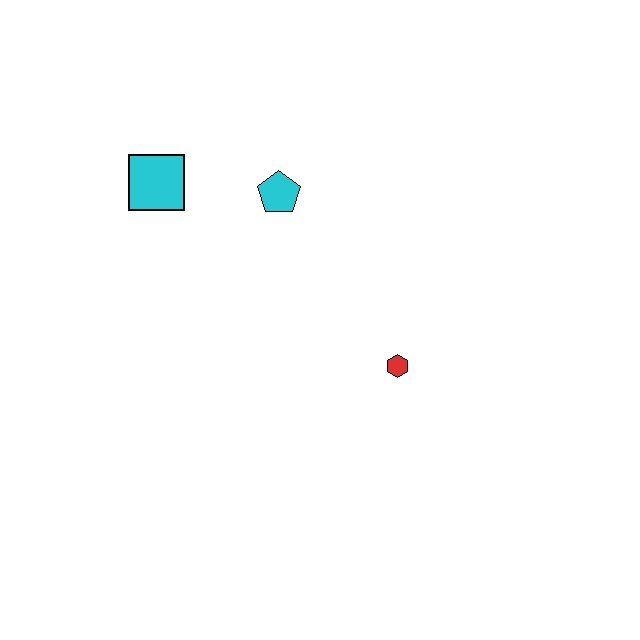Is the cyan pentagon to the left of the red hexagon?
Yes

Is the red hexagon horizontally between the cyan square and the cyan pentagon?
No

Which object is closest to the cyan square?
The cyan pentagon is closest to the cyan square.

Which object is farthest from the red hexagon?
The cyan square is farthest from the red hexagon.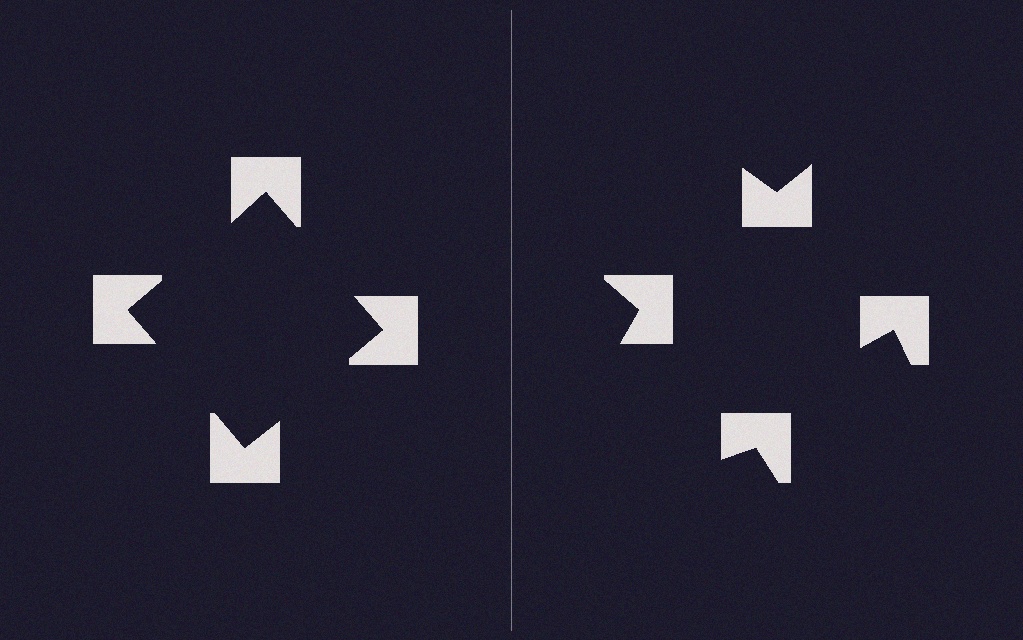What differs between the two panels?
The notched squares are positioned identically on both sides; only the wedge orientations differ. On the left they align to a square; on the right they are misaligned.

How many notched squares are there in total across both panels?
8 — 4 on each side.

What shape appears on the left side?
An illusory square.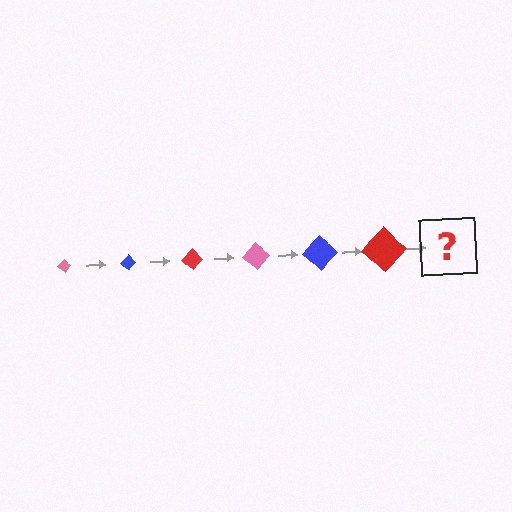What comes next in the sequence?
The next element should be a pink diamond, larger than the previous one.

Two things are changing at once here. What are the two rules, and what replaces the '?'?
The two rules are that the diamond grows larger each step and the color cycles through pink, blue, and red. The '?' should be a pink diamond, larger than the previous one.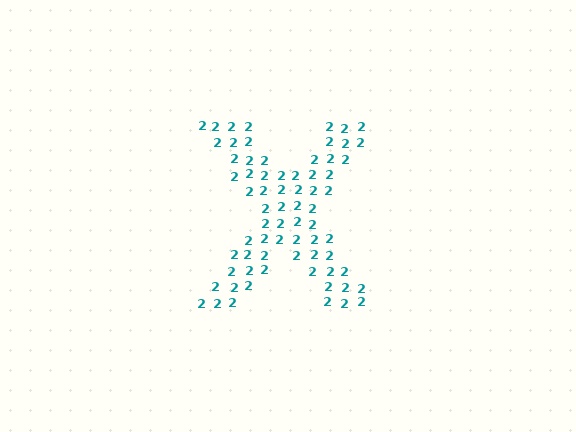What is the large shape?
The large shape is the letter X.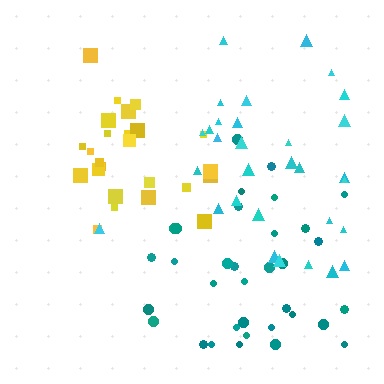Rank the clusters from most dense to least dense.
yellow, teal, cyan.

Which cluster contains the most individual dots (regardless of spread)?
Teal (34).